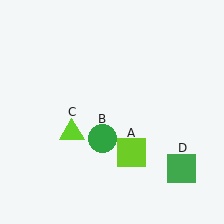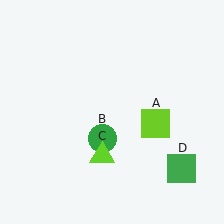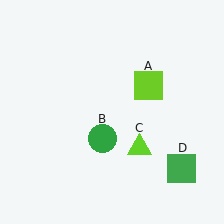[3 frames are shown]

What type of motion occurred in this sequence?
The lime square (object A), lime triangle (object C) rotated counterclockwise around the center of the scene.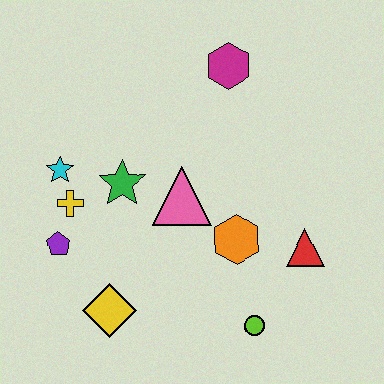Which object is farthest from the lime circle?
The magenta hexagon is farthest from the lime circle.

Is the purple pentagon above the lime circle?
Yes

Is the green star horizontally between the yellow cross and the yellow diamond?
No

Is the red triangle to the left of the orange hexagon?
No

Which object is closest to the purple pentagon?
The yellow cross is closest to the purple pentagon.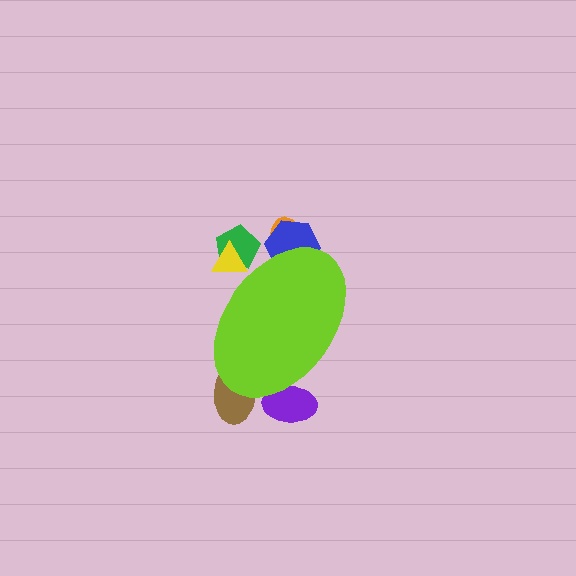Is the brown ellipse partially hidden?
Yes, the brown ellipse is partially hidden behind the lime ellipse.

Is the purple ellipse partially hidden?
Yes, the purple ellipse is partially hidden behind the lime ellipse.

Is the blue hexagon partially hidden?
Yes, the blue hexagon is partially hidden behind the lime ellipse.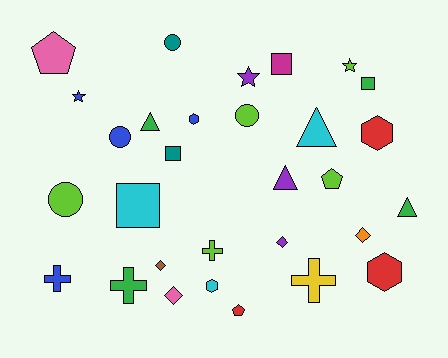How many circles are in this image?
There are 4 circles.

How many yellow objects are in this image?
There is 1 yellow object.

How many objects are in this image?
There are 30 objects.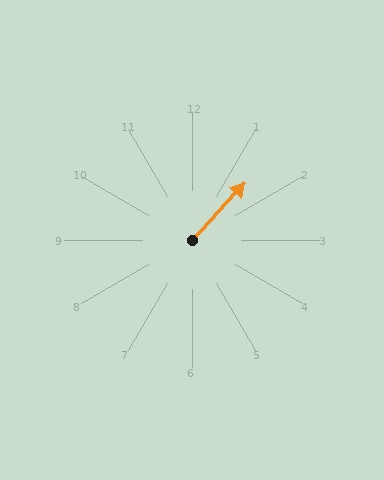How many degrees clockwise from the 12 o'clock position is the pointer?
Approximately 43 degrees.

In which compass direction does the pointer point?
Northeast.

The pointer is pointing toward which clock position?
Roughly 1 o'clock.